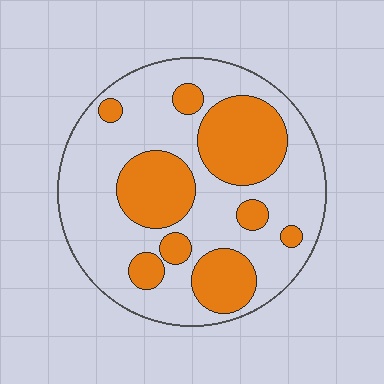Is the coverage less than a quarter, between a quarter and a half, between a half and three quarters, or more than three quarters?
Between a quarter and a half.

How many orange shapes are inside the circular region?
9.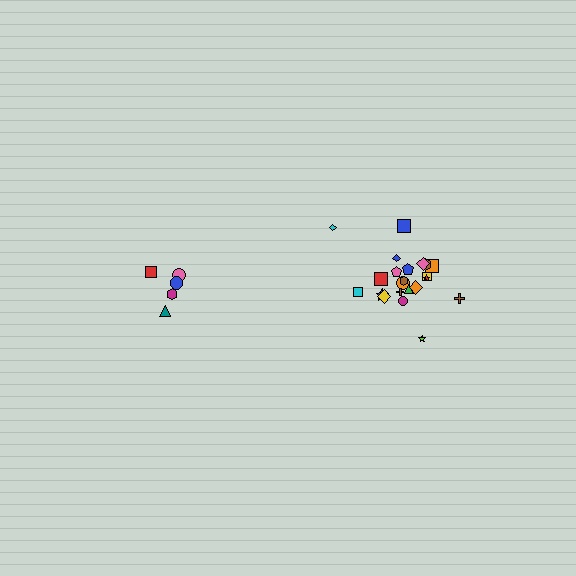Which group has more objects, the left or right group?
The right group.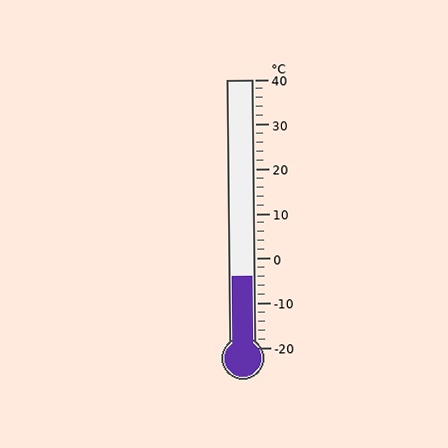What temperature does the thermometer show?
The thermometer shows approximately -4°C.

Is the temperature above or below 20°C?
The temperature is below 20°C.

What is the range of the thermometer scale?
The thermometer scale ranges from -20°C to 40°C.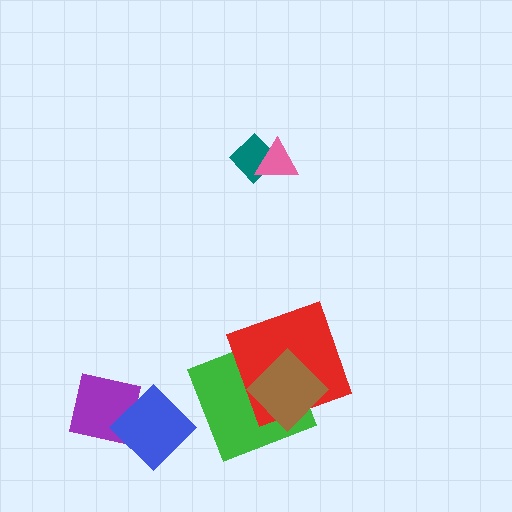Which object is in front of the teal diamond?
The pink triangle is in front of the teal diamond.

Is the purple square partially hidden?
Yes, it is partially covered by another shape.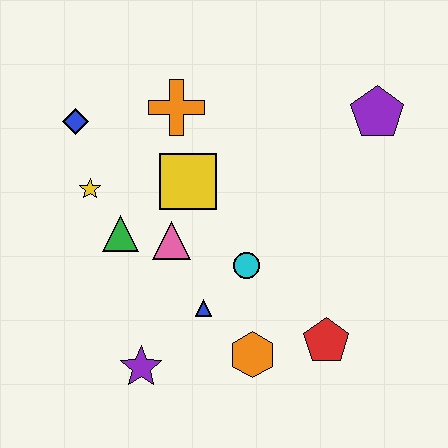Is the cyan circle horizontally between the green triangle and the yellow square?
No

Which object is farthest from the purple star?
The purple pentagon is farthest from the purple star.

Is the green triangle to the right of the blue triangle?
No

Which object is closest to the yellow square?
The pink triangle is closest to the yellow square.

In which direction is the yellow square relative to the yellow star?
The yellow square is to the right of the yellow star.